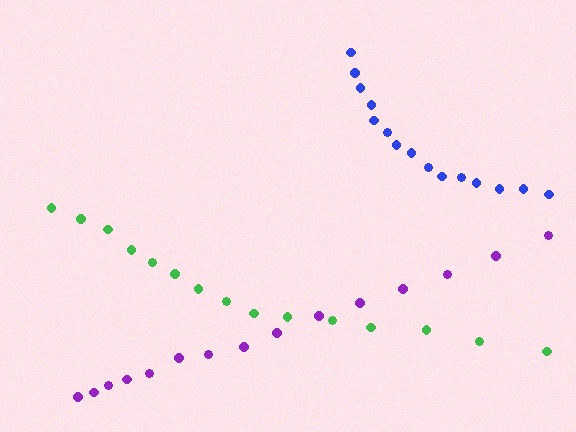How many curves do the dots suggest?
There are 3 distinct paths.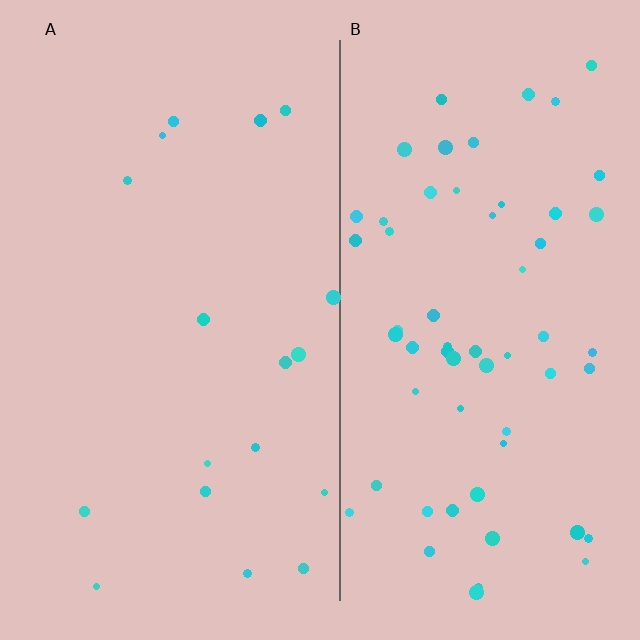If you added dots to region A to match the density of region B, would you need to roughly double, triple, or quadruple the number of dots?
Approximately triple.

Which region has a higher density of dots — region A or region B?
B (the right).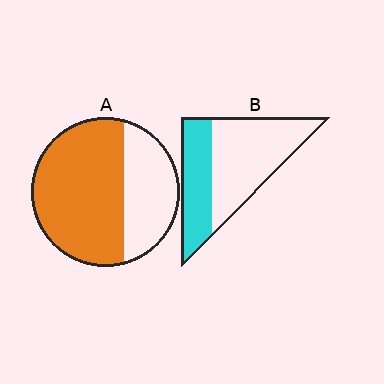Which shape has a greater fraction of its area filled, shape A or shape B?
Shape A.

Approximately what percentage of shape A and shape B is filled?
A is approximately 65% and B is approximately 35%.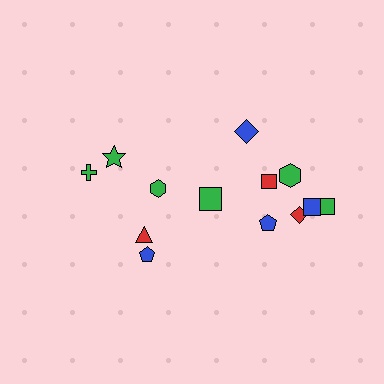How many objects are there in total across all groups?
There are 13 objects.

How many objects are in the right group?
There are 8 objects.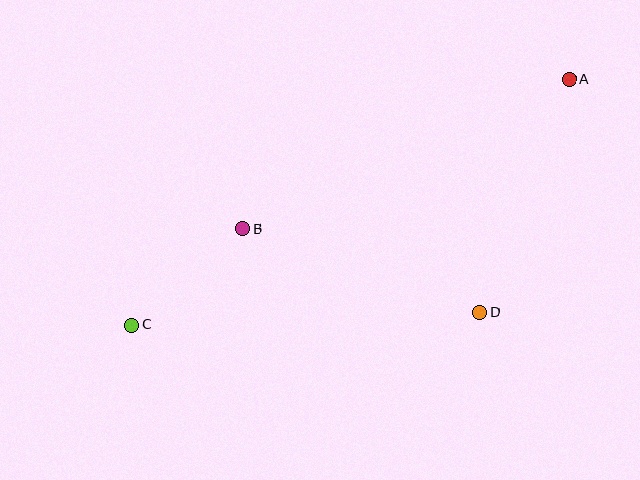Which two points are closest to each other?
Points B and C are closest to each other.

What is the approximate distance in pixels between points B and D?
The distance between B and D is approximately 252 pixels.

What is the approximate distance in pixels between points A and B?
The distance between A and B is approximately 359 pixels.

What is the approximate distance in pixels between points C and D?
The distance between C and D is approximately 348 pixels.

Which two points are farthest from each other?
Points A and C are farthest from each other.